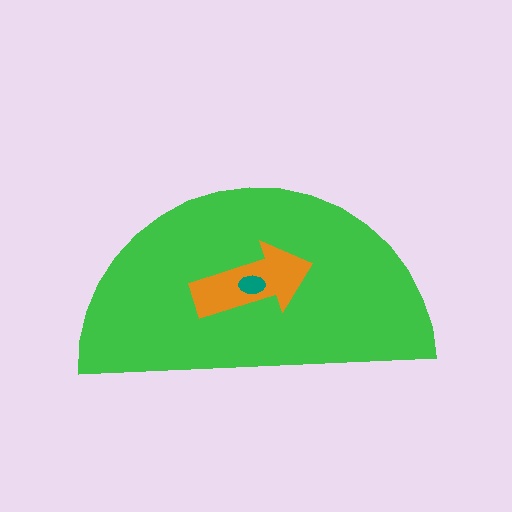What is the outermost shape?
The green semicircle.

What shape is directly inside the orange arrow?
The teal ellipse.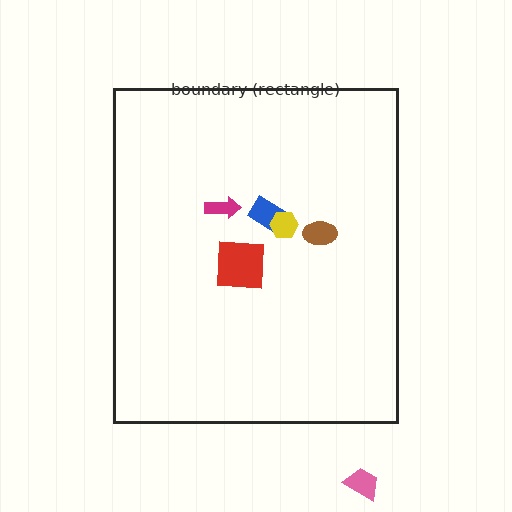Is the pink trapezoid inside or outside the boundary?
Outside.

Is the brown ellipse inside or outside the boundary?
Inside.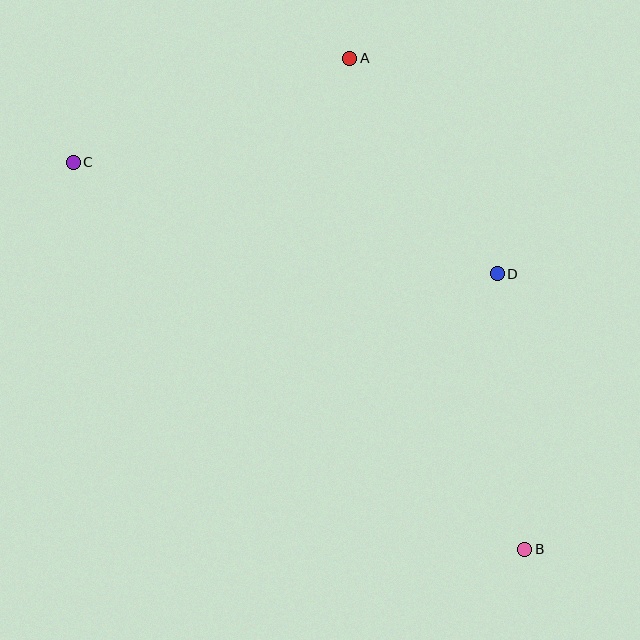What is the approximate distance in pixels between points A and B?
The distance between A and B is approximately 521 pixels.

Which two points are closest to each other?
Points A and D are closest to each other.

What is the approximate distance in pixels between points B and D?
The distance between B and D is approximately 277 pixels.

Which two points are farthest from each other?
Points B and C are farthest from each other.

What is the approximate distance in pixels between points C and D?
The distance between C and D is approximately 438 pixels.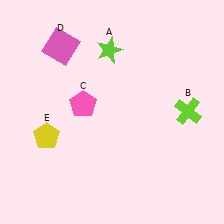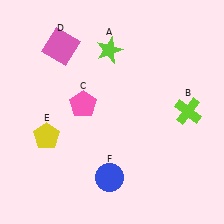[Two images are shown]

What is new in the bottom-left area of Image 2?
A blue circle (F) was added in the bottom-left area of Image 2.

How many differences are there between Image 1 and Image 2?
There is 1 difference between the two images.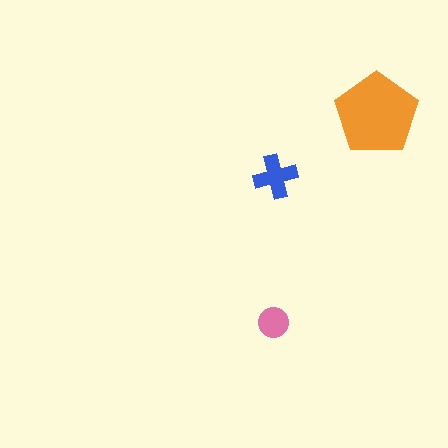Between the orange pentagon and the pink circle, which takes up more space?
The orange pentagon.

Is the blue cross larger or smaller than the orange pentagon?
Smaller.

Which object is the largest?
The orange pentagon.